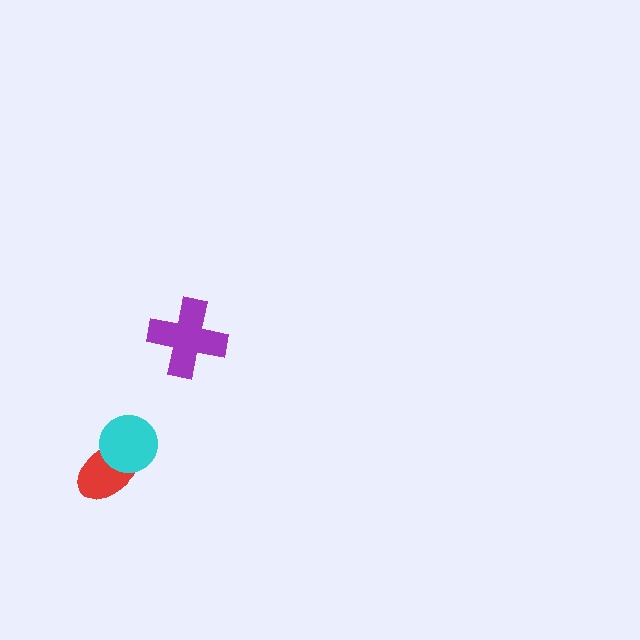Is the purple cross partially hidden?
No, no other shape covers it.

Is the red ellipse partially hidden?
Yes, it is partially covered by another shape.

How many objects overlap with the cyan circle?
1 object overlaps with the cyan circle.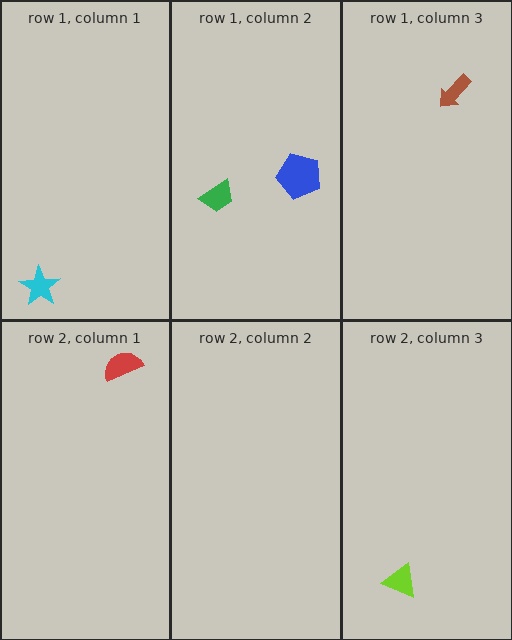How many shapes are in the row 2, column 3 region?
1.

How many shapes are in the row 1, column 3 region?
1.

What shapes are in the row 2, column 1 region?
The red semicircle.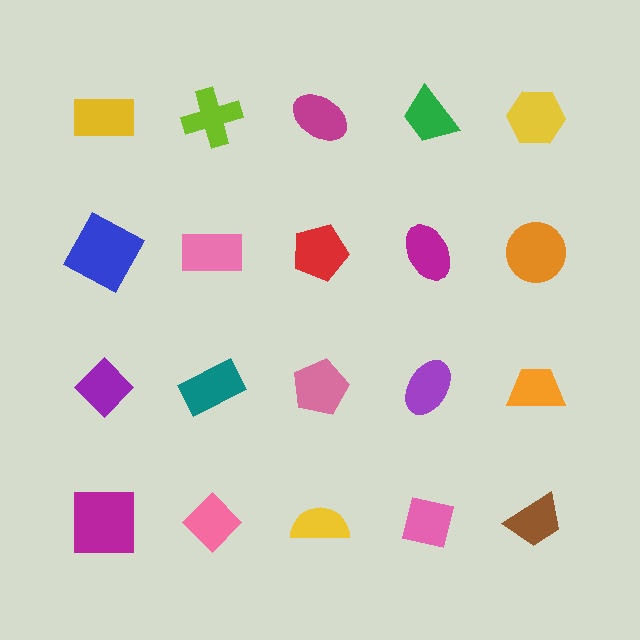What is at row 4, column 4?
A pink square.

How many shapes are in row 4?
5 shapes.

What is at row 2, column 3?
A red pentagon.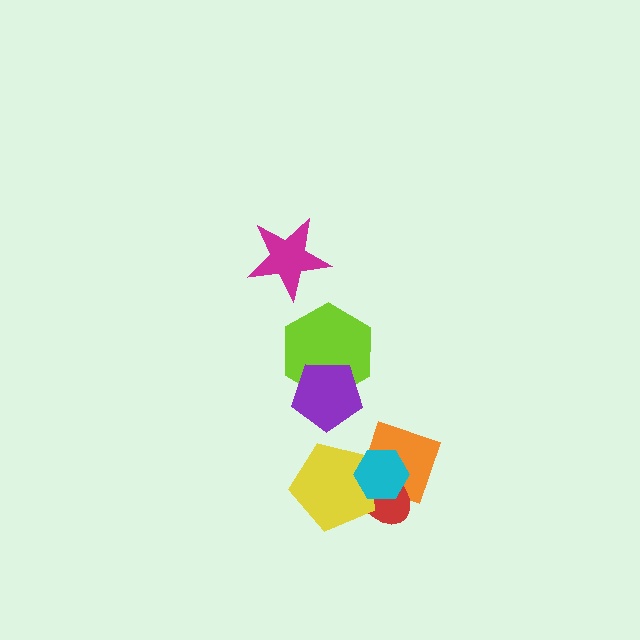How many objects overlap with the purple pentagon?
1 object overlaps with the purple pentagon.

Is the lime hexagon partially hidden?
Yes, it is partially covered by another shape.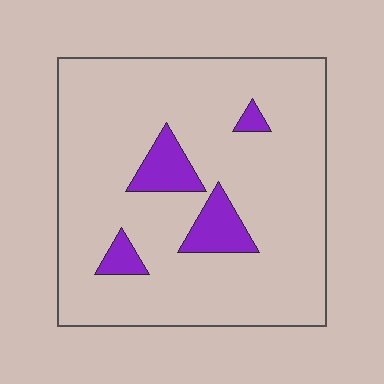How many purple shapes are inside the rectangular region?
4.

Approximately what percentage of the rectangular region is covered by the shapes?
Approximately 10%.